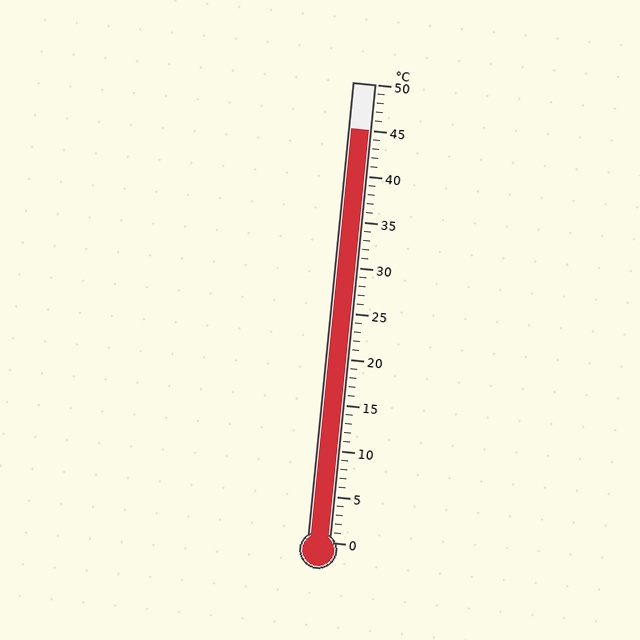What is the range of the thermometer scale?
The thermometer scale ranges from 0°C to 50°C.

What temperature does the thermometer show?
The thermometer shows approximately 45°C.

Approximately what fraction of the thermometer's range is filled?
The thermometer is filled to approximately 90% of its range.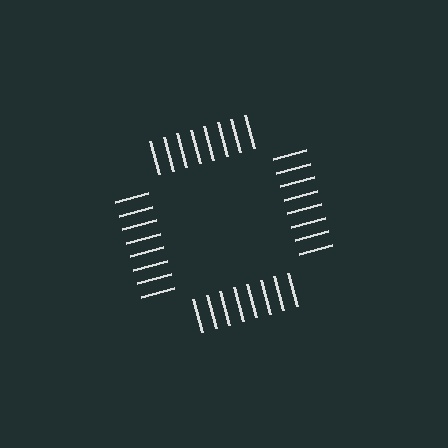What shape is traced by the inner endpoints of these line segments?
An illusory square — the line segments terminate on its edges but no continuous stroke is drawn.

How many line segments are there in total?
32 — 8 along each of the 4 edges.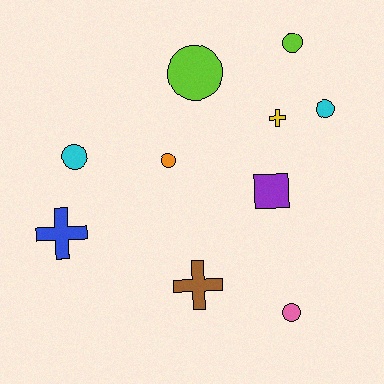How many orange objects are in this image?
There is 1 orange object.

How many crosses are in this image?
There are 3 crosses.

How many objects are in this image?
There are 10 objects.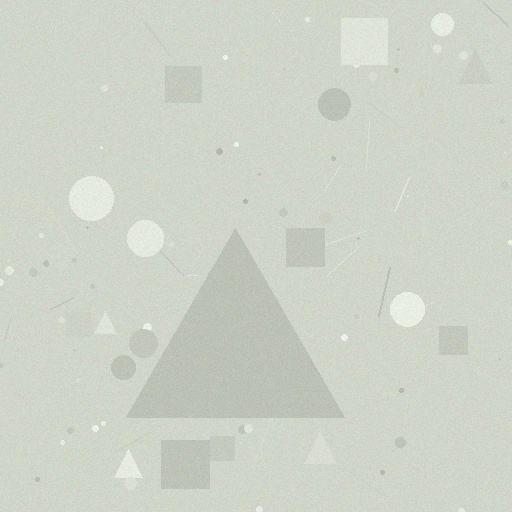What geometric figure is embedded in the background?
A triangle is embedded in the background.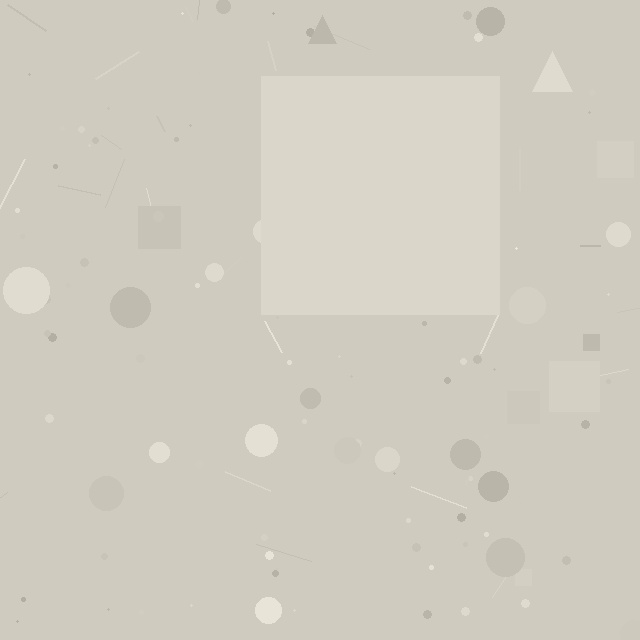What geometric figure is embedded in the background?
A square is embedded in the background.